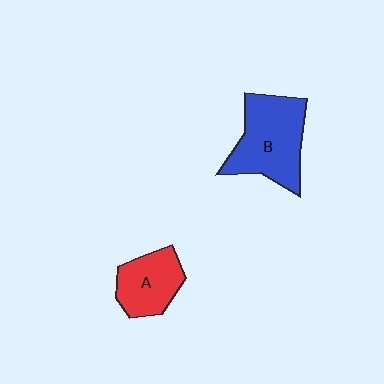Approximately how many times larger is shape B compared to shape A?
Approximately 1.5 times.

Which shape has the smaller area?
Shape A (red).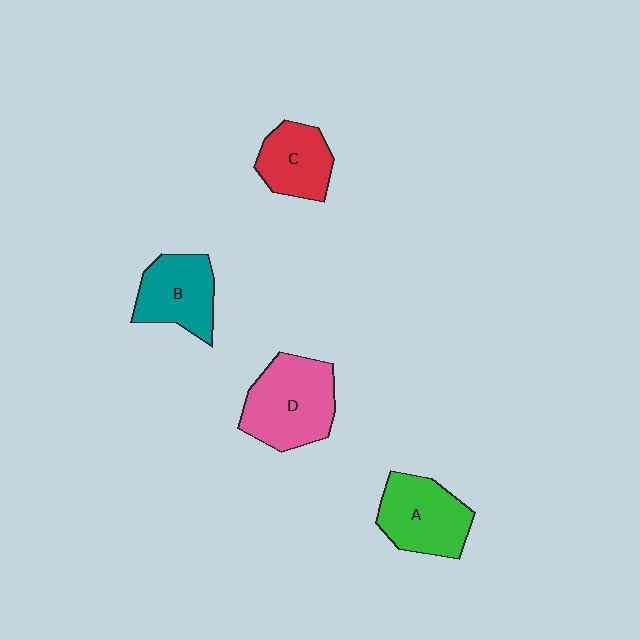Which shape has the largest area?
Shape D (pink).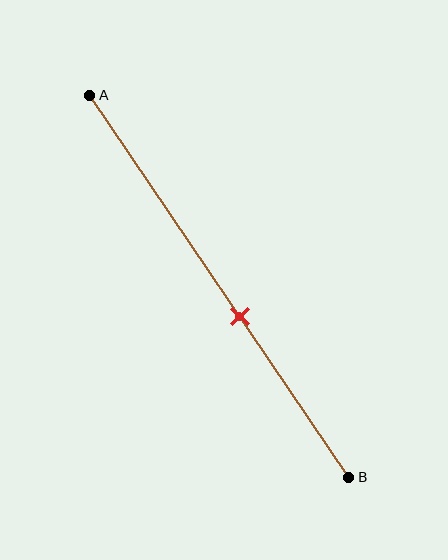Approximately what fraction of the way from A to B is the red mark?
The red mark is approximately 60% of the way from A to B.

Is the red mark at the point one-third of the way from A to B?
No, the mark is at about 60% from A, not at the 33% one-third point.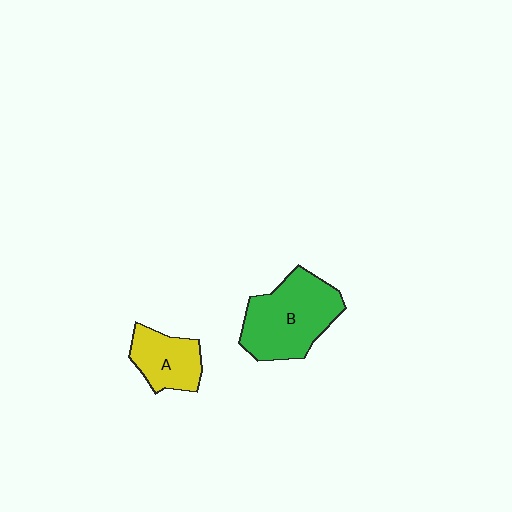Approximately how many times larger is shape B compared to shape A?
Approximately 1.8 times.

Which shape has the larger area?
Shape B (green).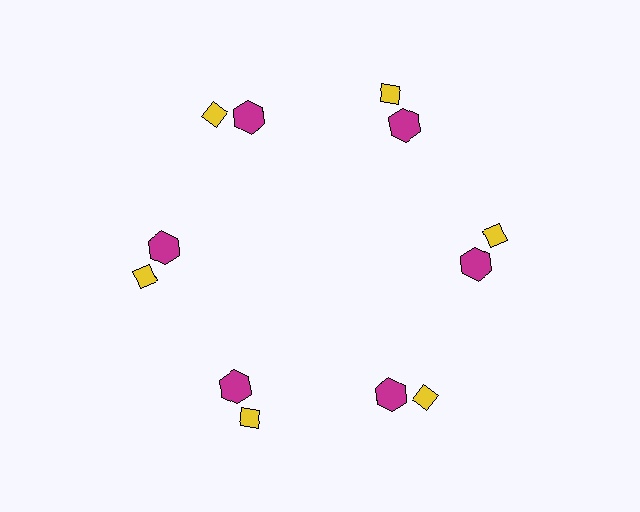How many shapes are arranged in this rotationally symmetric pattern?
There are 12 shapes, arranged in 6 groups of 2.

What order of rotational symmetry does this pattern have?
This pattern has 6-fold rotational symmetry.